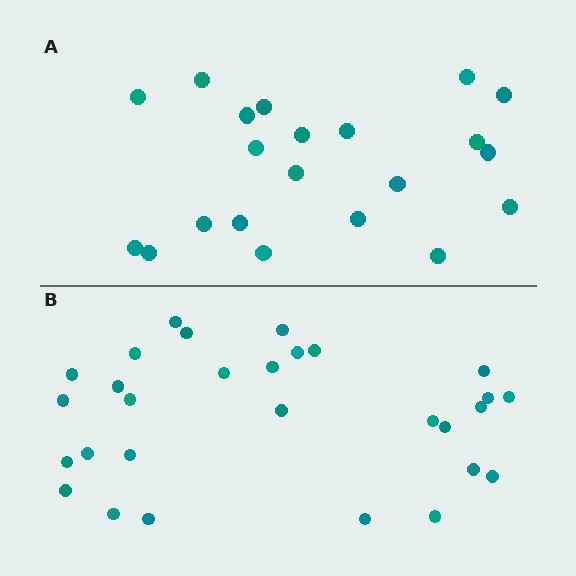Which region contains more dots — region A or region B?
Region B (the bottom region) has more dots.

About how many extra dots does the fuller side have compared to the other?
Region B has roughly 8 or so more dots than region A.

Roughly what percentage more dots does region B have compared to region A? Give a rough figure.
About 40% more.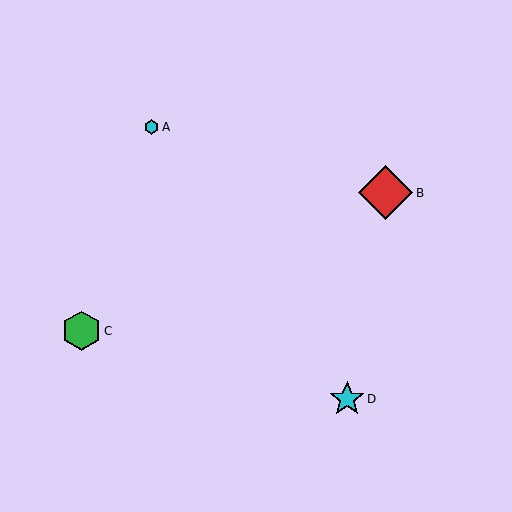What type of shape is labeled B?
Shape B is a red diamond.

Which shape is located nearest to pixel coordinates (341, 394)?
The cyan star (labeled D) at (347, 399) is nearest to that location.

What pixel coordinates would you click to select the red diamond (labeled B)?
Click at (386, 193) to select the red diamond B.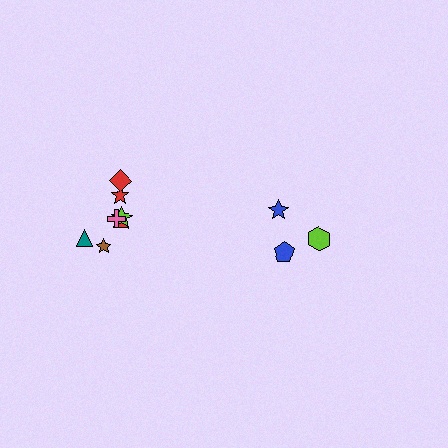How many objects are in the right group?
There are 3 objects.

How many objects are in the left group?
There are 7 objects.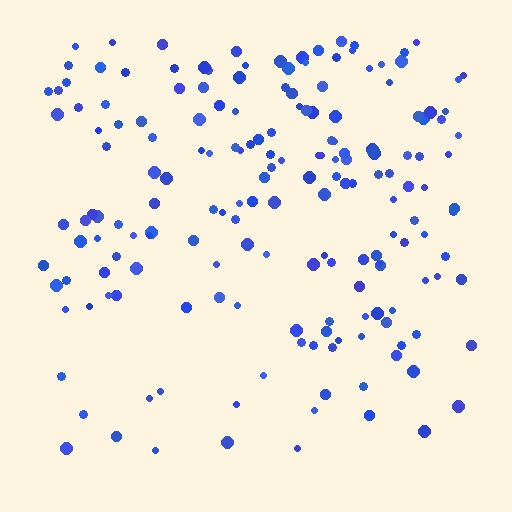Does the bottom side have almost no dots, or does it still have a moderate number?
Still a moderate number, just noticeably fewer than the top.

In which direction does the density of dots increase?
From bottom to top, with the top side densest.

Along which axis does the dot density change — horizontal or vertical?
Vertical.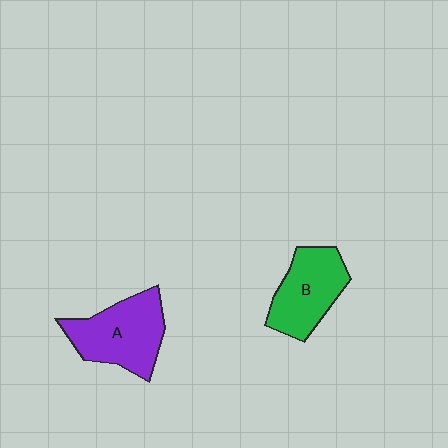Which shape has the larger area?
Shape A (purple).